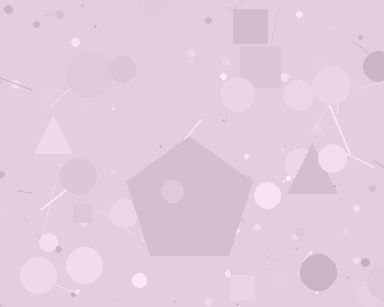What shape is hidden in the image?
A pentagon is hidden in the image.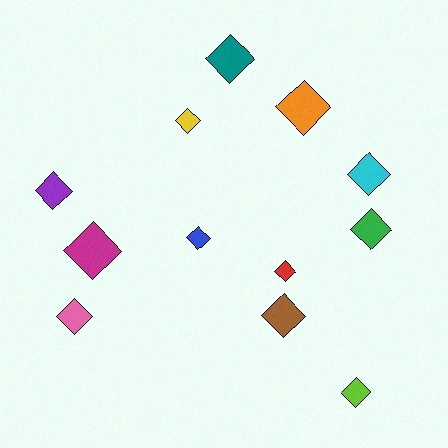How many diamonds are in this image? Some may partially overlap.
There are 12 diamonds.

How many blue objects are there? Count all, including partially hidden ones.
There is 1 blue object.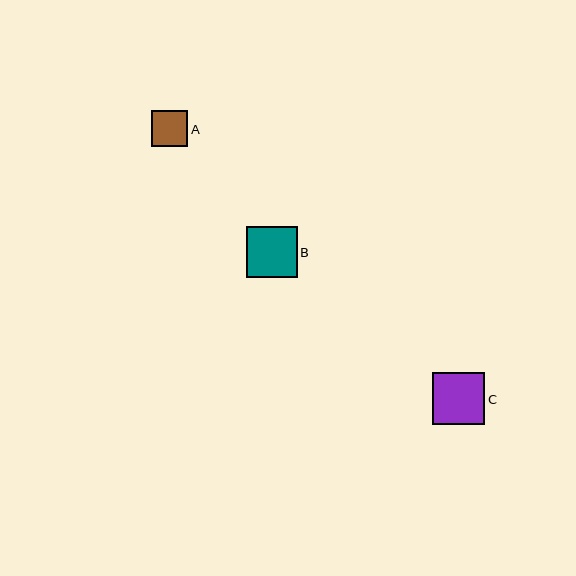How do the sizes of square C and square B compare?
Square C and square B are approximately the same size.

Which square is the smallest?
Square A is the smallest with a size of approximately 36 pixels.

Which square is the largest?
Square C is the largest with a size of approximately 53 pixels.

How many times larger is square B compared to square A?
Square B is approximately 1.4 times the size of square A.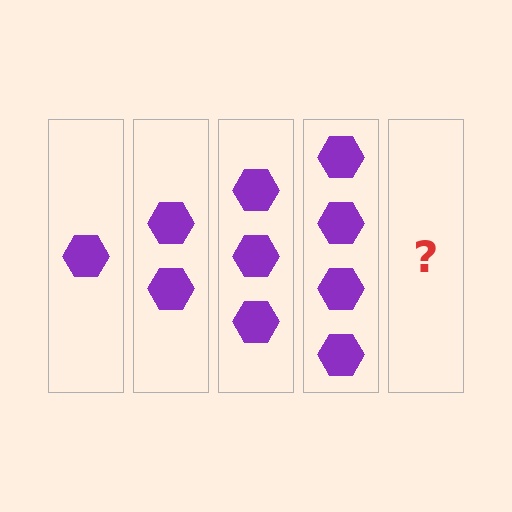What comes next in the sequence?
The next element should be 5 hexagons.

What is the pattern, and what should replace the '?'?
The pattern is that each step adds one more hexagon. The '?' should be 5 hexagons.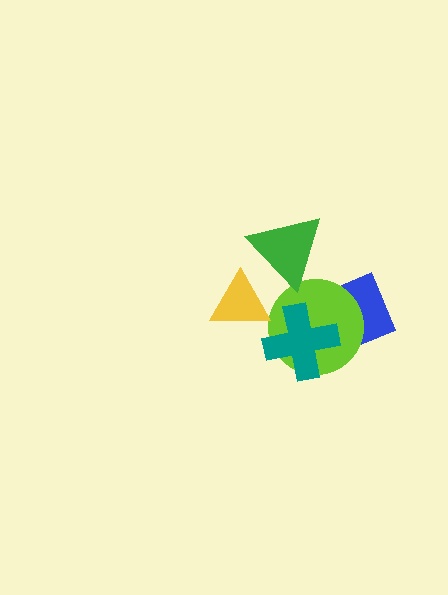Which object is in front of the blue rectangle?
The lime circle is in front of the blue rectangle.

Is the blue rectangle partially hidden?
Yes, it is partially covered by another shape.